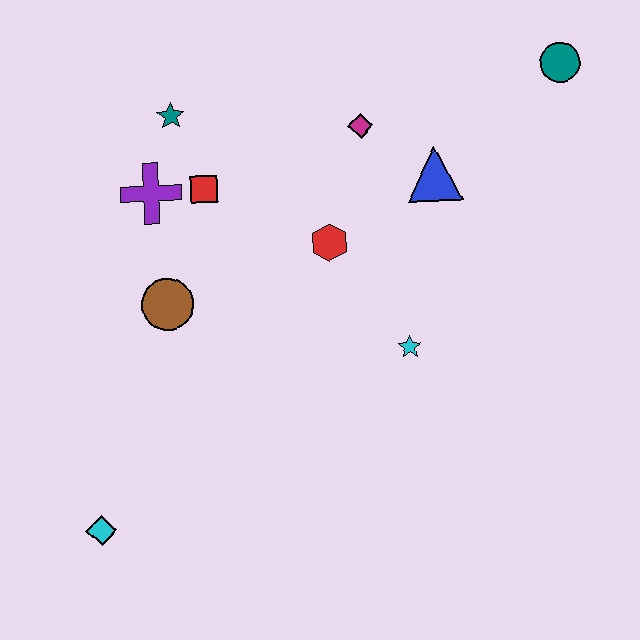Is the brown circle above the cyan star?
Yes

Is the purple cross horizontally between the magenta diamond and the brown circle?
No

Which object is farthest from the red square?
The teal circle is farthest from the red square.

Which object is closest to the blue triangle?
The magenta diamond is closest to the blue triangle.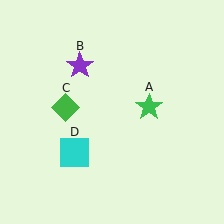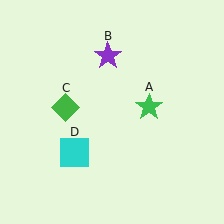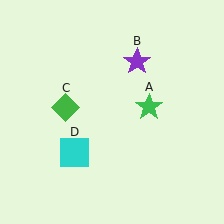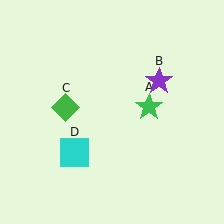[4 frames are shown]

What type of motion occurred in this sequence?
The purple star (object B) rotated clockwise around the center of the scene.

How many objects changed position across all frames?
1 object changed position: purple star (object B).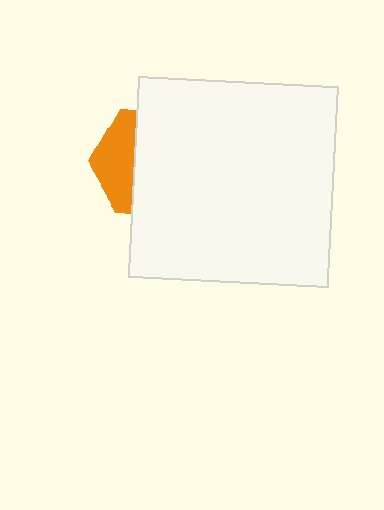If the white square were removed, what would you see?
You would see the complete orange hexagon.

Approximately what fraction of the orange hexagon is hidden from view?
Roughly 65% of the orange hexagon is hidden behind the white square.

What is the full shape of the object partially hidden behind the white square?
The partially hidden object is an orange hexagon.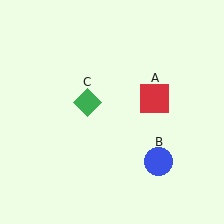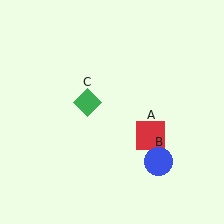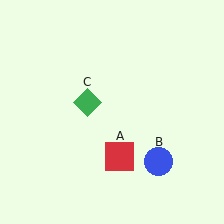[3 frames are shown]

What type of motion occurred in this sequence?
The red square (object A) rotated clockwise around the center of the scene.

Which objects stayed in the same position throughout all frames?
Blue circle (object B) and green diamond (object C) remained stationary.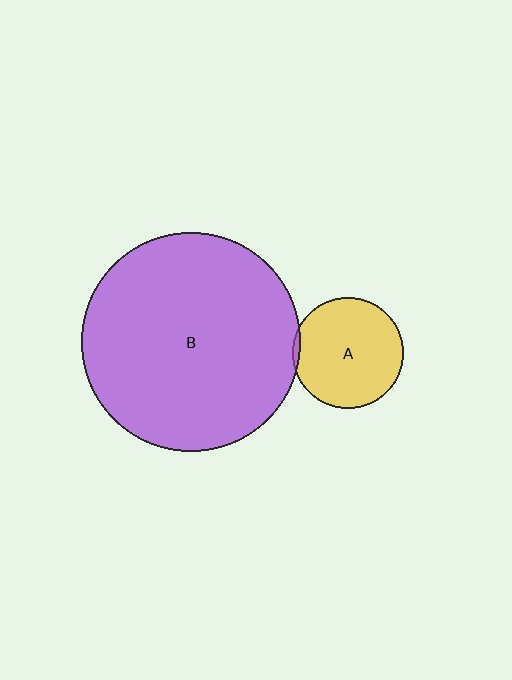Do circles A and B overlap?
Yes.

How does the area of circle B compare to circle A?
Approximately 3.9 times.